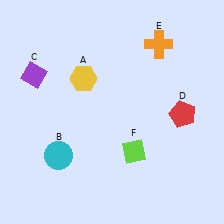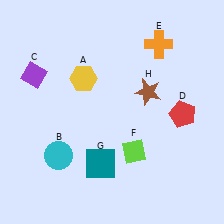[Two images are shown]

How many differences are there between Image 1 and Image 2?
There are 2 differences between the two images.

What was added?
A teal square (G), a brown star (H) were added in Image 2.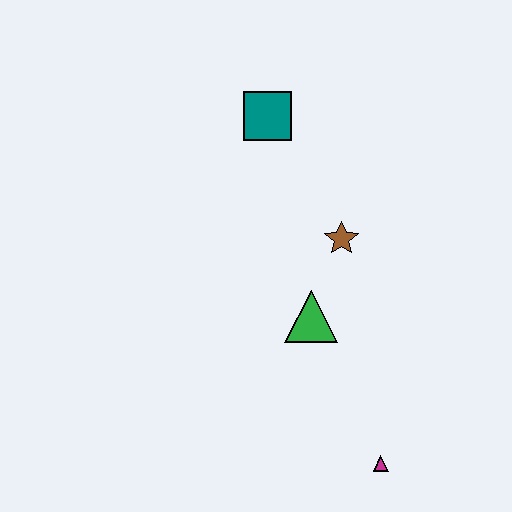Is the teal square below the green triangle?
No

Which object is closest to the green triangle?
The brown star is closest to the green triangle.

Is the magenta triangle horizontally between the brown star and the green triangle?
No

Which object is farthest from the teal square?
The magenta triangle is farthest from the teal square.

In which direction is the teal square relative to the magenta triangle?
The teal square is above the magenta triangle.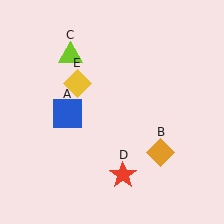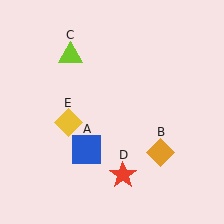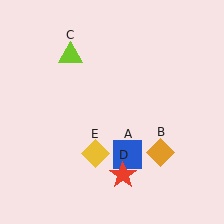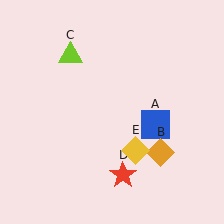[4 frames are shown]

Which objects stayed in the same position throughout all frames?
Orange diamond (object B) and lime triangle (object C) and red star (object D) remained stationary.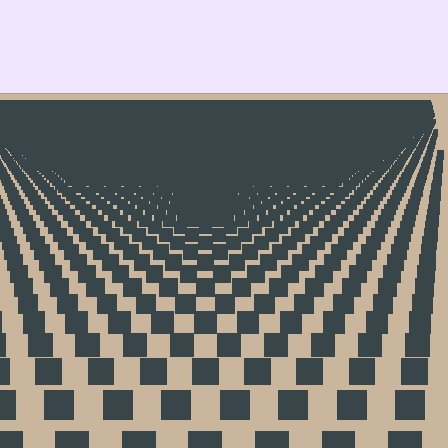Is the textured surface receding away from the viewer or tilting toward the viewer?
The surface is receding away from the viewer. Texture elements get smaller and denser toward the top.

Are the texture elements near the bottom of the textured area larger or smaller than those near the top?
Larger. Near the bottom, elements are closer to the viewer and appear at a bigger on-screen size.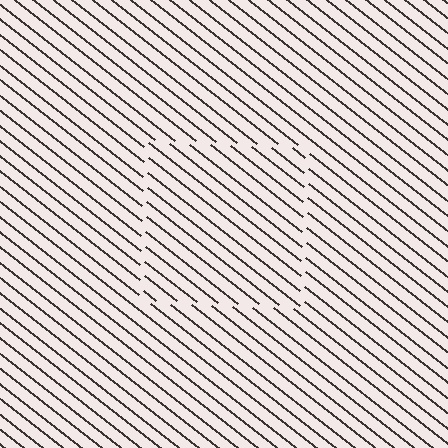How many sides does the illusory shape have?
4 sides — the line-ends trace a square.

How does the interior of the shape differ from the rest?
The interior of the shape contains the same grating, shifted by half a period — the contour is defined by the phase discontinuity where line-ends from the inner and outer gratings abut.